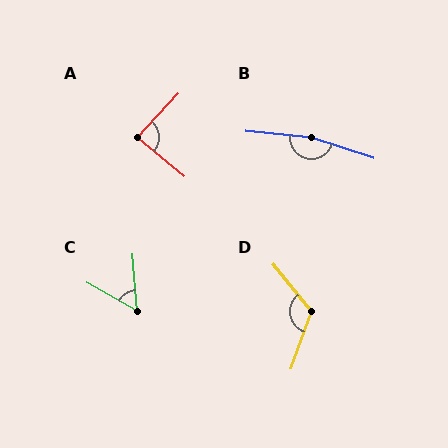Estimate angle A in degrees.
Approximately 87 degrees.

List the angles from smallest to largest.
C (56°), A (87°), D (122°), B (168°).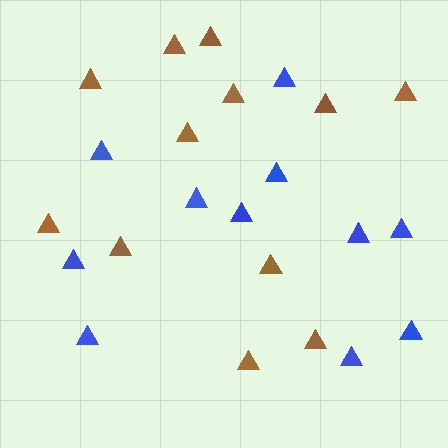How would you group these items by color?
There are 2 groups: one group of brown triangles (12) and one group of blue triangles (11).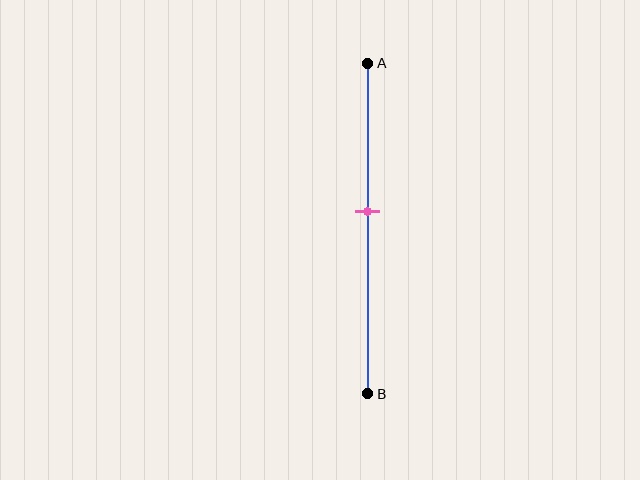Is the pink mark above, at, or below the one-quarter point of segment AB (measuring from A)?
The pink mark is below the one-quarter point of segment AB.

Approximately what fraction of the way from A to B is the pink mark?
The pink mark is approximately 45% of the way from A to B.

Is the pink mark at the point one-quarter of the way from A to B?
No, the mark is at about 45% from A, not at the 25% one-quarter point.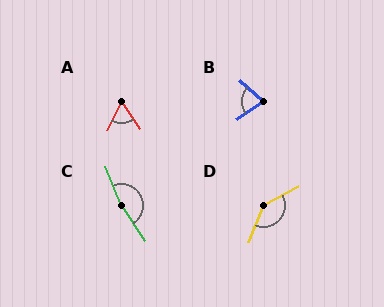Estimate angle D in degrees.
Approximately 138 degrees.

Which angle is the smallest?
A, at approximately 62 degrees.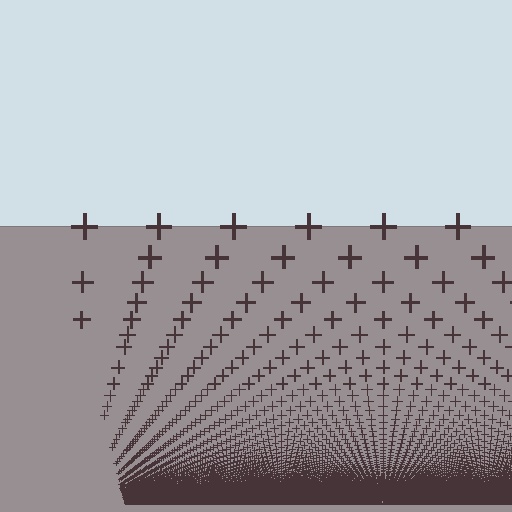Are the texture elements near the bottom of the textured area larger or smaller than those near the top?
Smaller. The gradient is inverted — elements near the bottom are smaller and denser.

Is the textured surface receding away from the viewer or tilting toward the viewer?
The surface appears to tilt toward the viewer. Texture elements get larger and sparser toward the top.